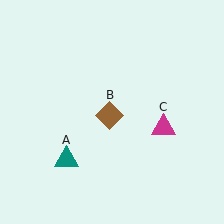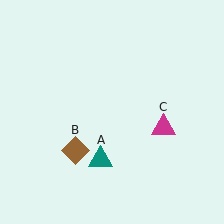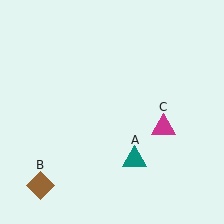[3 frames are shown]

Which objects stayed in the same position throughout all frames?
Magenta triangle (object C) remained stationary.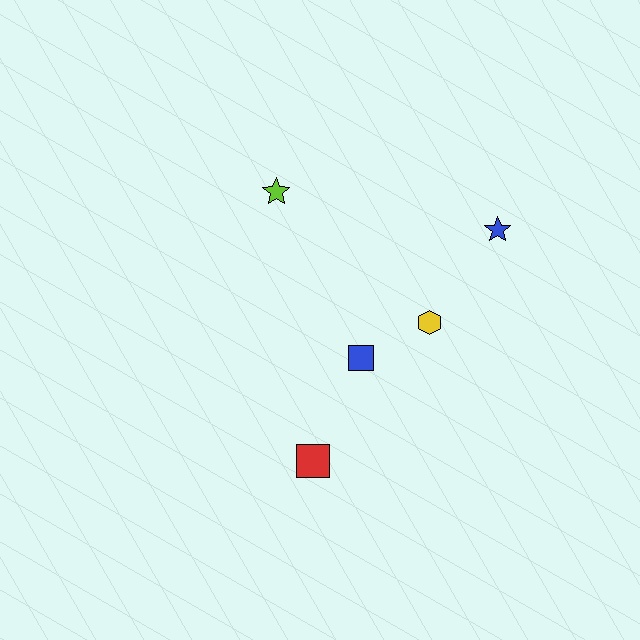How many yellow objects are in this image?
There is 1 yellow object.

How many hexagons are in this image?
There is 1 hexagon.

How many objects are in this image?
There are 5 objects.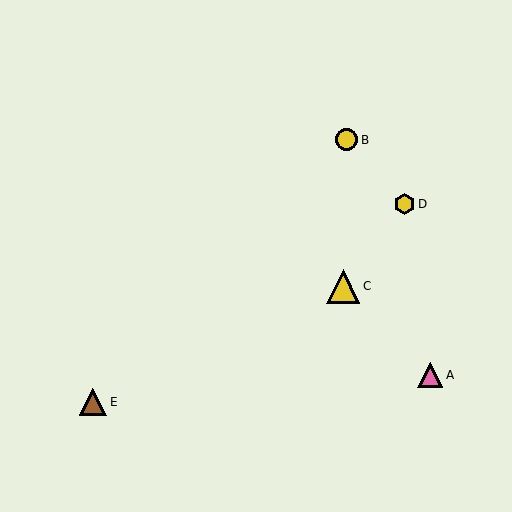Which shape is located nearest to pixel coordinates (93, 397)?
The brown triangle (labeled E) at (93, 402) is nearest to that location.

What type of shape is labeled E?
Shape E is a brown triangle.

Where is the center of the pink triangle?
The center of the pink triangle is at (430, 375).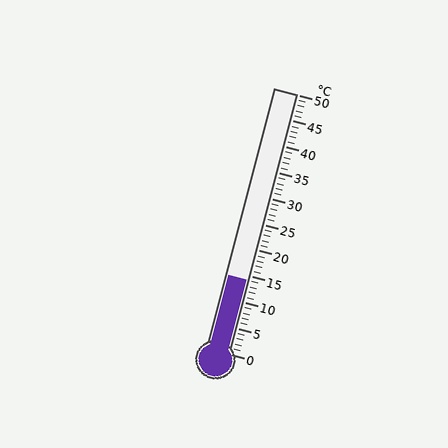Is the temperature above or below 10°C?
The temperature is above 10°C.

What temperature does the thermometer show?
The thermometer shows approximately 14°C.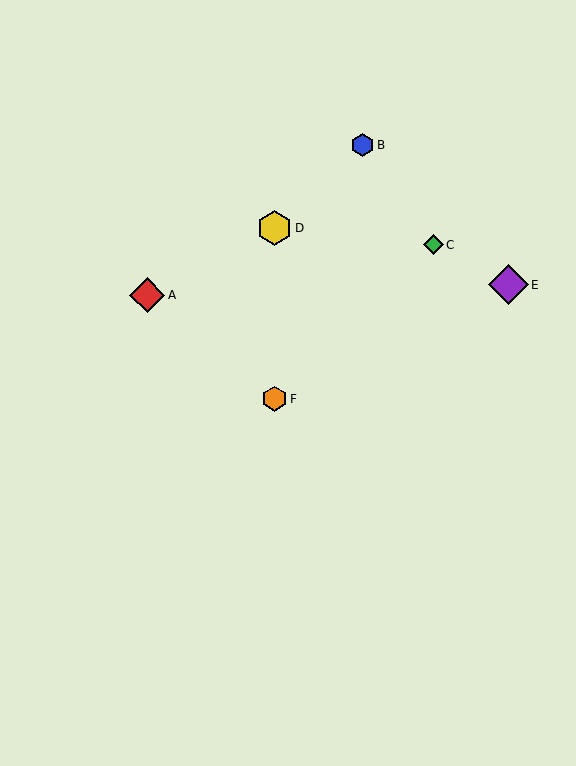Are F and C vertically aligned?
No, F is at x≈274 and C is at x≈433.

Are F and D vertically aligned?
Yes, both are at x≈274.